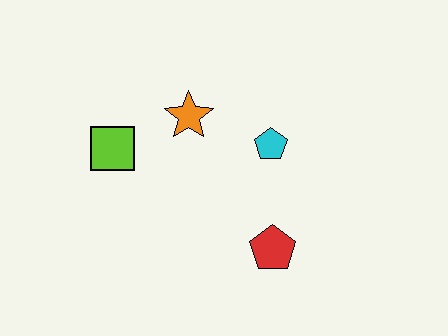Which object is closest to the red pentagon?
The cyan pentagon is closest to the red pentagon.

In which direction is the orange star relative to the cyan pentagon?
The orange star is to the left of the cyan pentagon.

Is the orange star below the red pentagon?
No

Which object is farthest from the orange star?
The red pentagon is farthest from the orange star.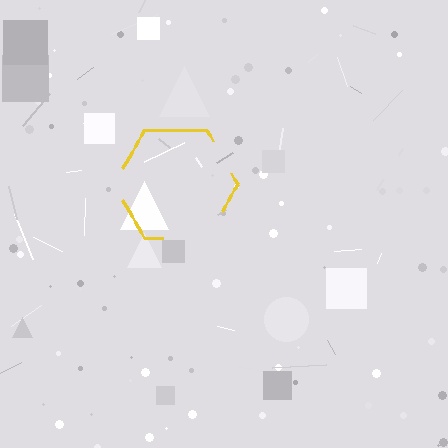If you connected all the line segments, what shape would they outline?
They would outline a hexagon.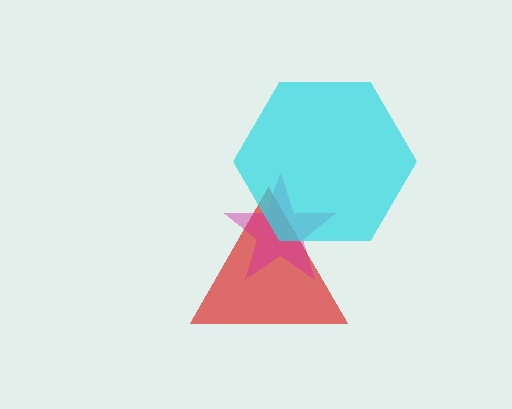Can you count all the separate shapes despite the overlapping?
Yes, there are 3 separate shapes.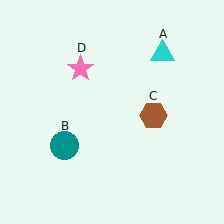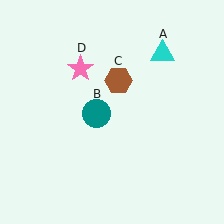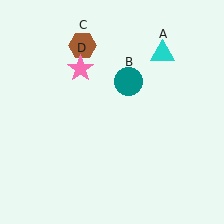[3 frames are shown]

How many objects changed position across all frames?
2 objects changed position: teal circle (object B), brown hexagon (object C).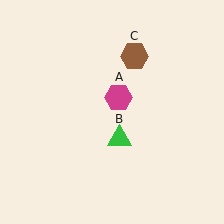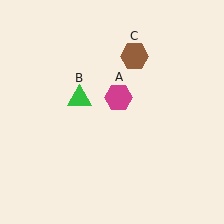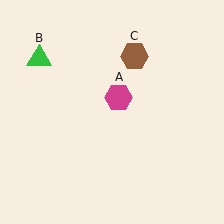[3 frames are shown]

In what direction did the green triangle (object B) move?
The green triangle (object B) moved up and to the left.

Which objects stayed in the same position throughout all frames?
Magenta hexagon (object A) and brown hexagon (object C) remained stationary.